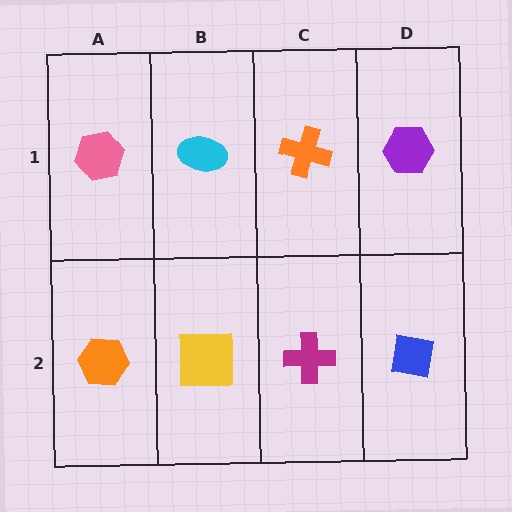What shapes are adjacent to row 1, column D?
A blue square (row 2, column D), an orange cross (row 1, column C).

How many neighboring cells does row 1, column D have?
2.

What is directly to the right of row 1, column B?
An orange cross.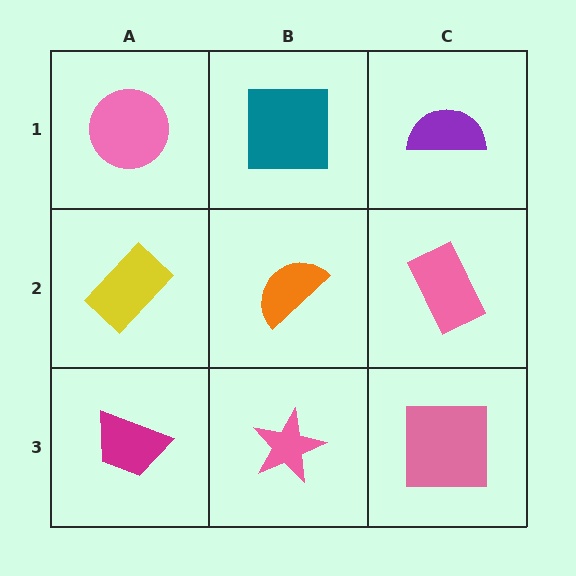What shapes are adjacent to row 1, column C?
A pink rectangle (row 2, column C), a teal square (row 1, column B).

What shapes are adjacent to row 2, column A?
A pink circle (row 1, column A), a magenta trapezoid (row 3, column A), an orange semicircle (row 2, column B).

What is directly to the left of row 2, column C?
An orange semicircle.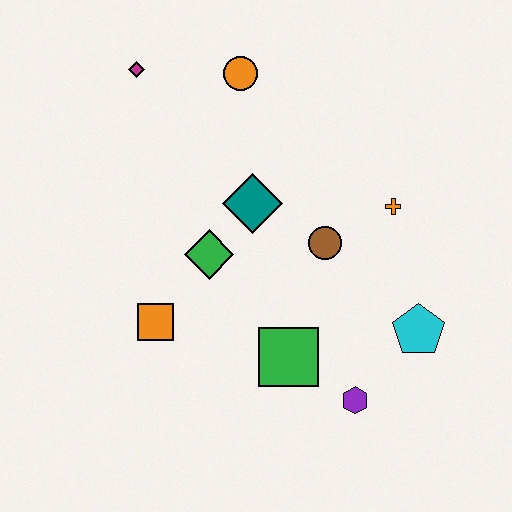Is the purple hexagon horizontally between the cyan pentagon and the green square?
Yes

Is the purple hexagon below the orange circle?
Yes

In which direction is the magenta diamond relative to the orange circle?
The magenta diamond is to the left of the orange circle.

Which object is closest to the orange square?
The green diamond is closest to the orange square.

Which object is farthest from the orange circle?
The purple hexagon is farthest from the orange circle.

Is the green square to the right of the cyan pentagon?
No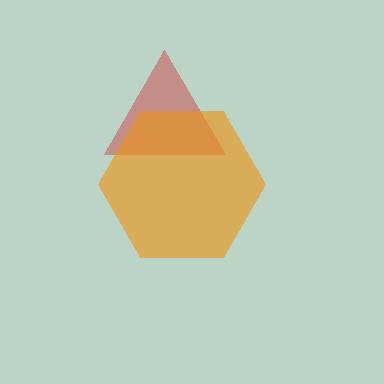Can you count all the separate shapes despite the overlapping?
Yes, there are 2 separate shapes.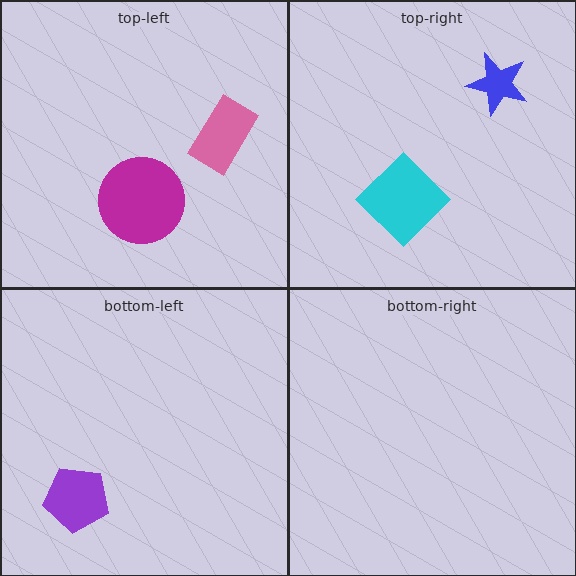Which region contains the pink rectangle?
The top-left region.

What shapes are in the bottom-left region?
The purple pentagon.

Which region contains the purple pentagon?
The bottom-left region.